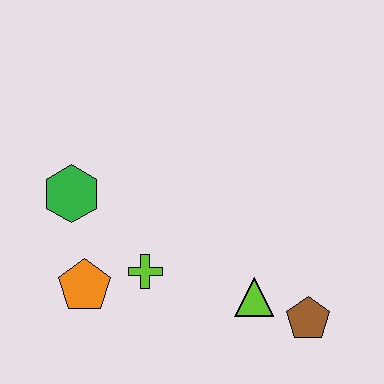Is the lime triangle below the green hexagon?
Yes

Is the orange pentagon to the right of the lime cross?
No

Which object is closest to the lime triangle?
The brown pentagon is closest to the lime triangle.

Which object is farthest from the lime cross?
The brown pentagon is farthest from the lime cross.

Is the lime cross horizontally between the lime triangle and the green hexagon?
Yes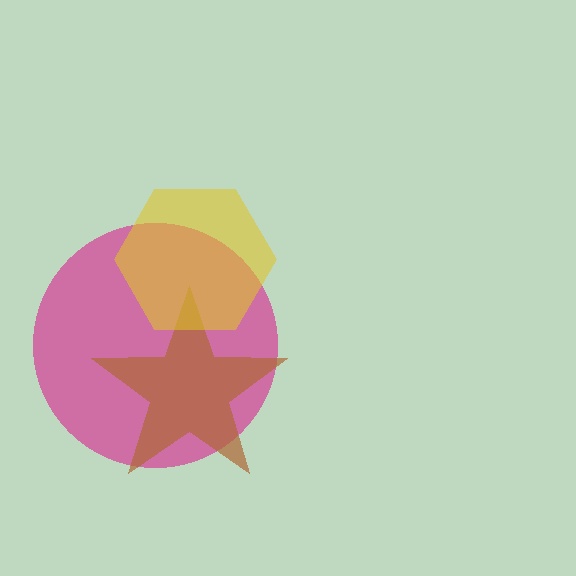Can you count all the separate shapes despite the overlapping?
Yes, there are 3 separate shapes.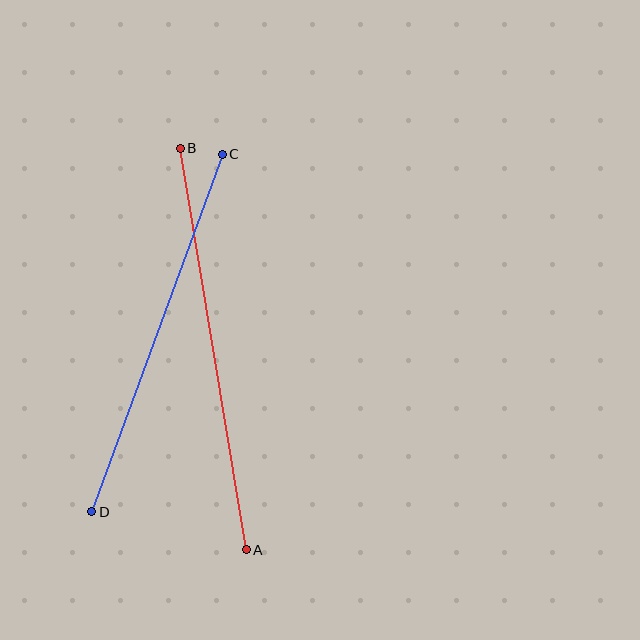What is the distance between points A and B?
The distance is approximately 407 pixels.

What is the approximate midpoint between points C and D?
The midpoint is at approximately (157, 333) pixels.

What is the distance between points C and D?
The distance is approximately 381 pixels.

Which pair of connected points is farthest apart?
Points A and B are farthest apart.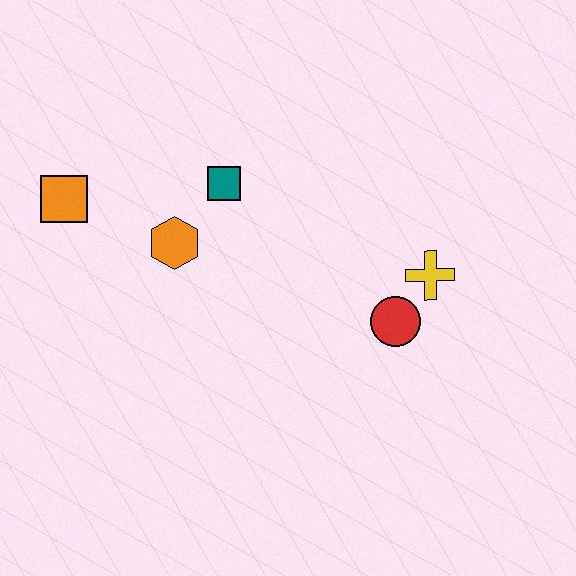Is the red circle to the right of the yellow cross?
No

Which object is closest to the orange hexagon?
The teal square is closest to the orange hexagon.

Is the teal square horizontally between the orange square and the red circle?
Yes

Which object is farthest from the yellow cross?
The orange square is farthest from the yellow cross.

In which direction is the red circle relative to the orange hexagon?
The red circle is to the right of the orange hexagon.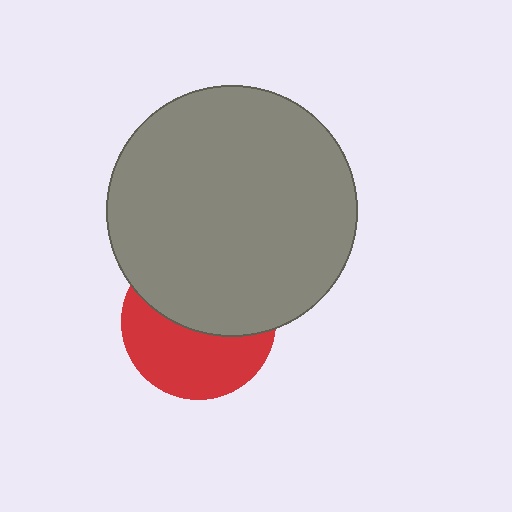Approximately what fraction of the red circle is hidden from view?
Roughly 51% of the red circle is hidden behind the gray circle.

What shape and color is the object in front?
The object in front is a gray circle.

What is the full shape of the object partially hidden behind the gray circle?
The partially hidden object is a red circle.